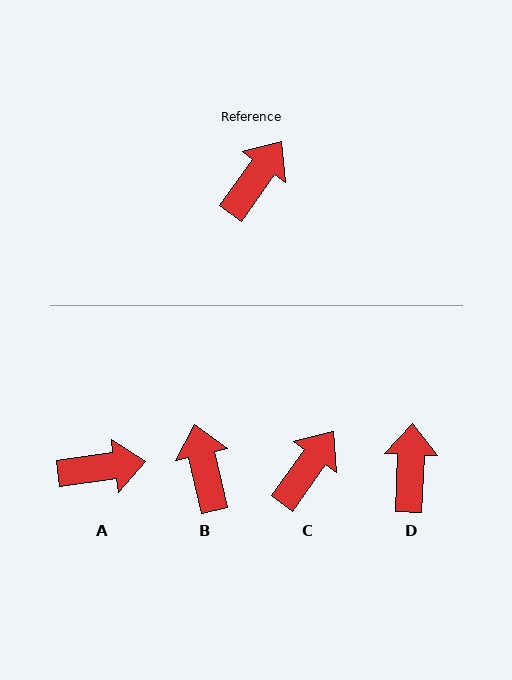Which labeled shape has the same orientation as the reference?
C.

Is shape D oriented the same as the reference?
No, it is off by about 33 degrees.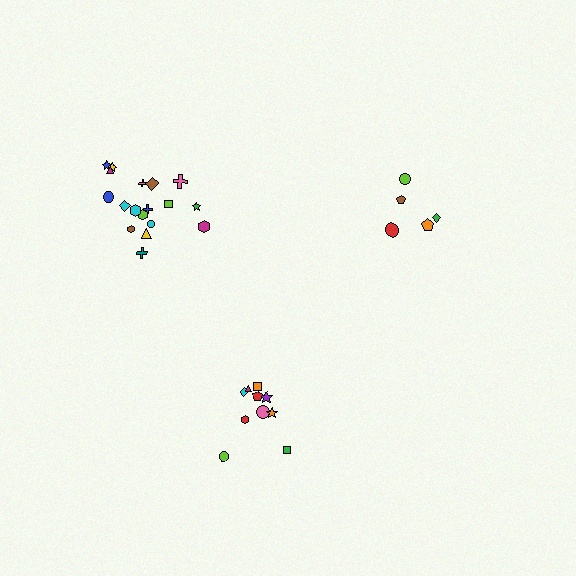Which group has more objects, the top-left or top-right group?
The top-left group.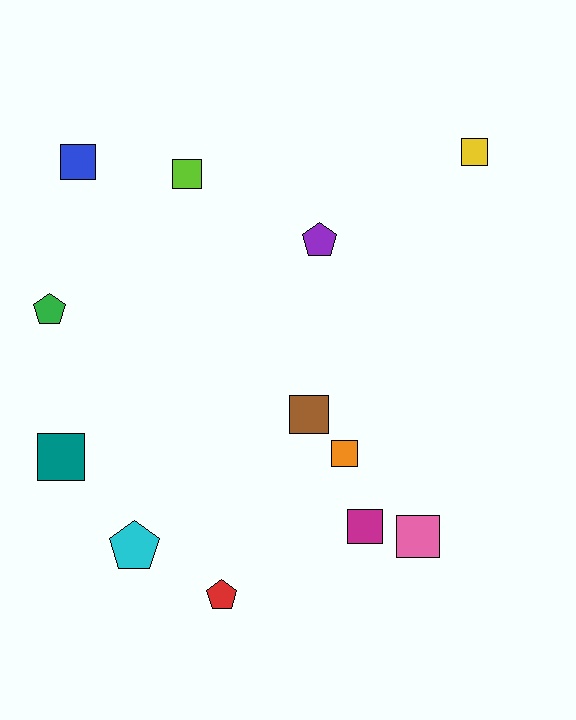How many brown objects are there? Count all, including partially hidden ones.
There is 1 brown object.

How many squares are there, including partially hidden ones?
There are 8 squares.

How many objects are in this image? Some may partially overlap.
There are 12 objects.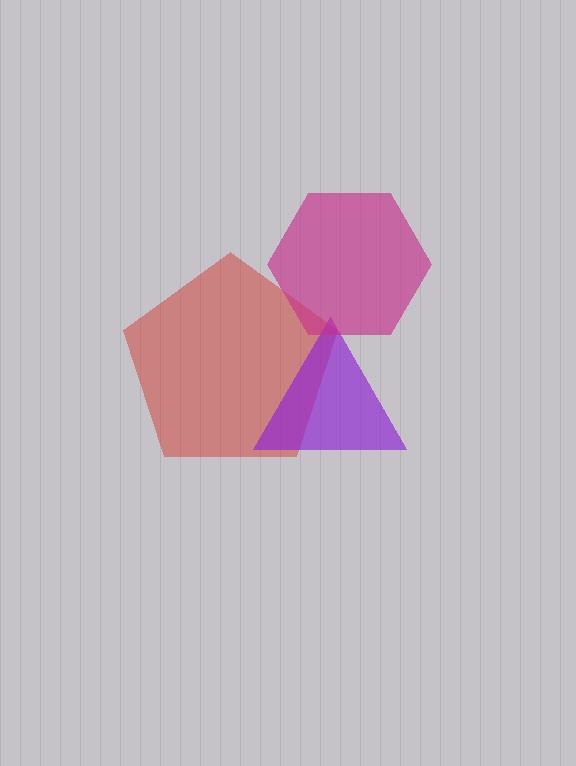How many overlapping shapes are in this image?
There are 3 overlapping shapes in the image.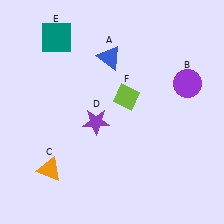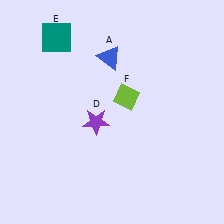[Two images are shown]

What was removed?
The purple circle (B), the orange triangle (C) were removed in Image 2.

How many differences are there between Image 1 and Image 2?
There are 2 differences between the two images.